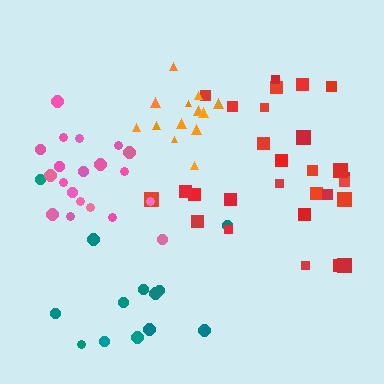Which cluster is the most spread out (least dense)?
Teal.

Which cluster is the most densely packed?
Orange.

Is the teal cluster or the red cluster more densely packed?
Red.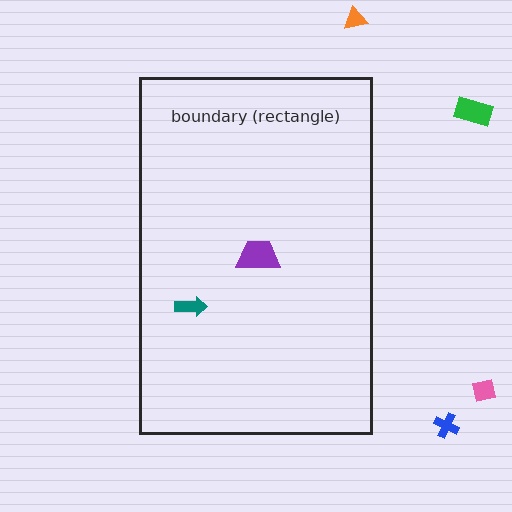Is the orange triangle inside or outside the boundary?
Outside.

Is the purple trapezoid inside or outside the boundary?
Inside.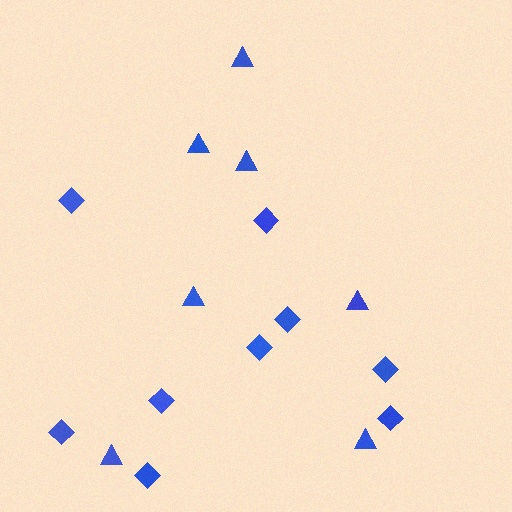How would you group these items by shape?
There are 2 groups: one group of triangles (7) and one group of diamonds (9).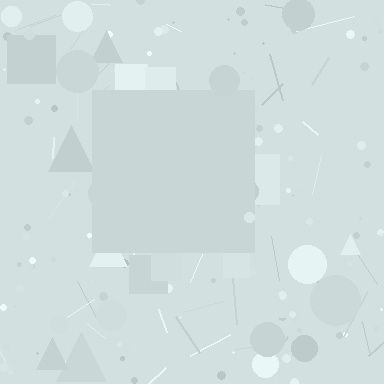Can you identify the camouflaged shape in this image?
The camouflaged shape is a square.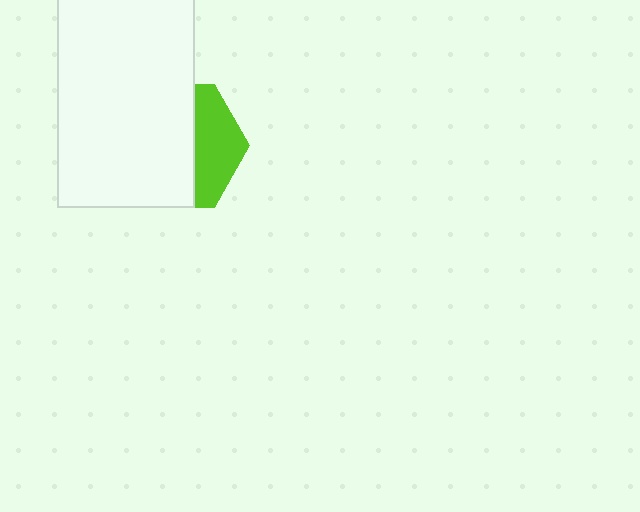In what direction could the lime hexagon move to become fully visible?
The lime hexagon could move right. That would shift it out from behind the white rectangle entirely.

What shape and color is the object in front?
The object in front is a white rectangle.